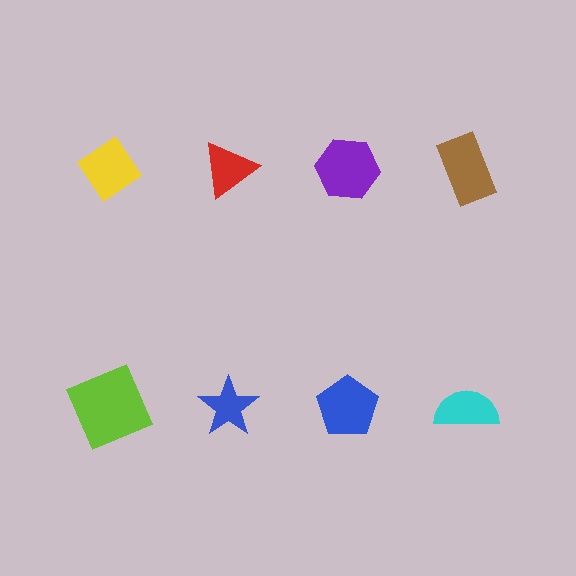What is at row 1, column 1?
A yellow diamond.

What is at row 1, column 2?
A red triangle.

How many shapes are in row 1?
4 shapes.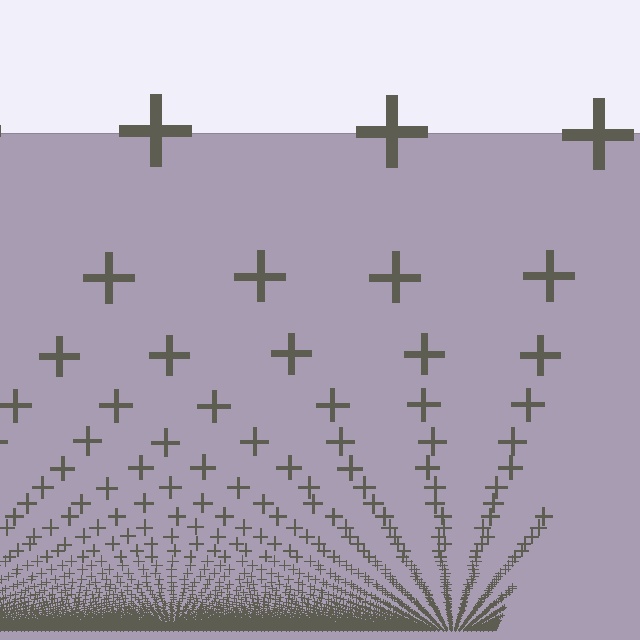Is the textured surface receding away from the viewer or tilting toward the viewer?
The surface appears to tilt toward the viewer. Texture elements get larger and sparser toward the top.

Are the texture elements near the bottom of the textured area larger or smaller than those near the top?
Smaller. The gradient is inverted — elements near the bottom are smaller and denser.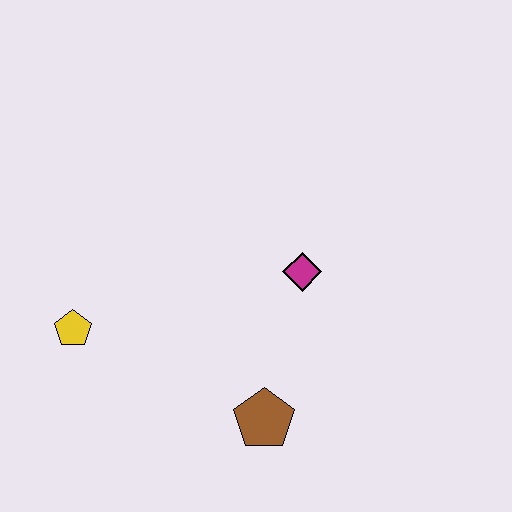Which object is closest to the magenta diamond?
The brown pentagon is closest to the magenta diamond.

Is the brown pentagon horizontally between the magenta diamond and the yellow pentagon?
Yes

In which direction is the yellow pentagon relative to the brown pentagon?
The yellow pentagon is to the left of the brown pentagon.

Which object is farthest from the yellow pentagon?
The magenta diamond is farthest from the yellow pentagon.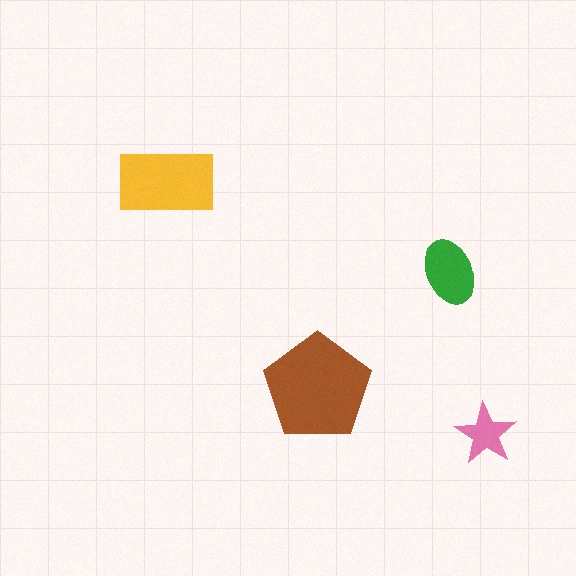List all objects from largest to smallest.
The brown pentagon, the yellow rectangle, the green ellipse, the pink star.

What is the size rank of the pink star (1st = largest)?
4th.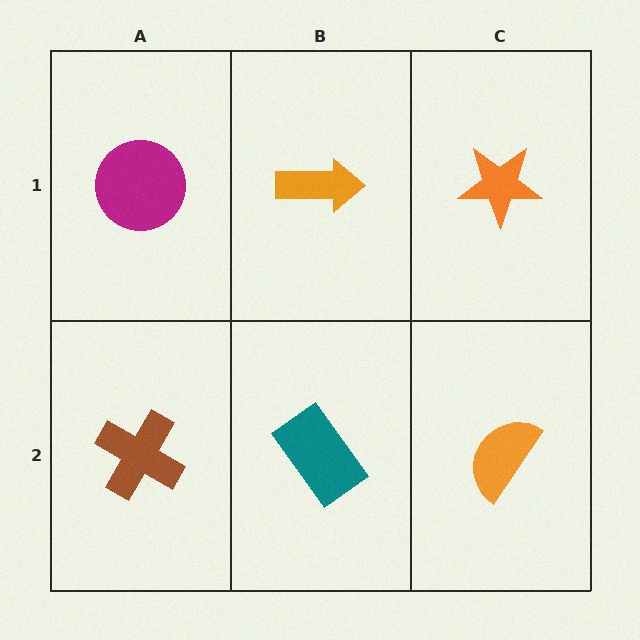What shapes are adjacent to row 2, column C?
An orange star (row 1, column C), a teal rectangle (row 2, column B).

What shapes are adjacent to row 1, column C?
An orange semicircle (row 2, column C), an orange arrow (row 1, column B).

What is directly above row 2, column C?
An orange star.